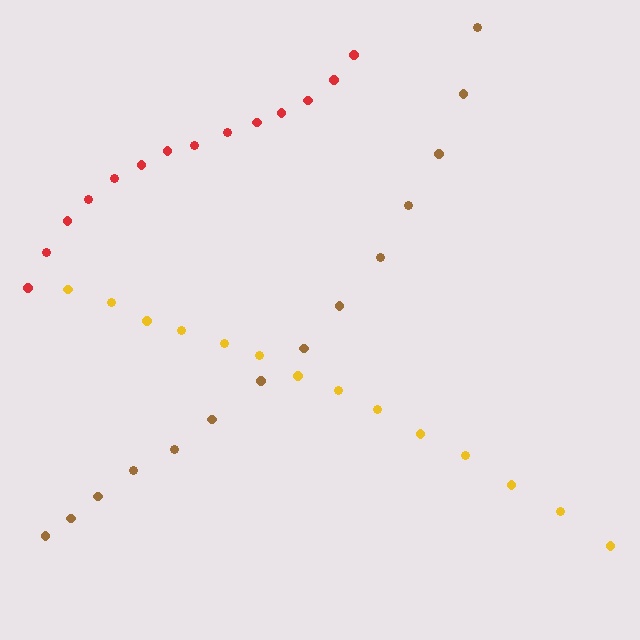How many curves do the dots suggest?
There are 3 distinct paths.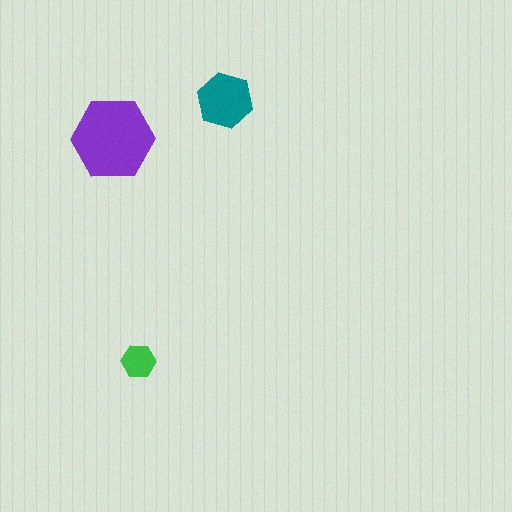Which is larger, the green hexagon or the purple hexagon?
The purple one.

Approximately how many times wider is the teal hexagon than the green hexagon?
About 1.5 times wider.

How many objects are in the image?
There are 3 objects in the image.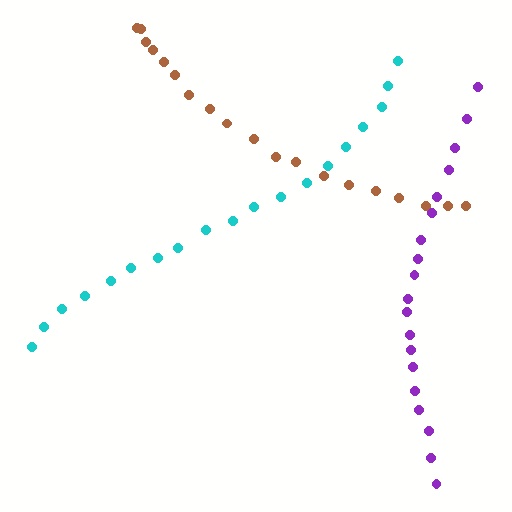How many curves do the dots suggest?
There are 3 distinct paths.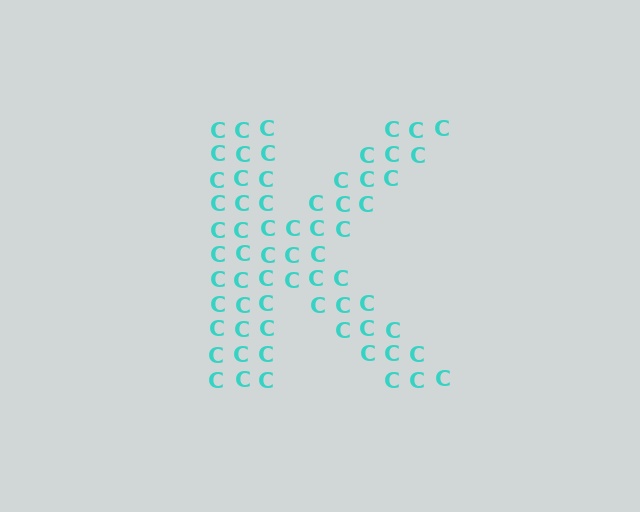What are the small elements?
The small elements are letter C's.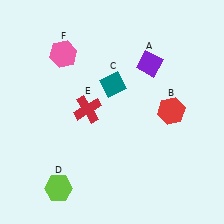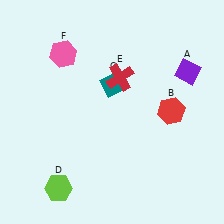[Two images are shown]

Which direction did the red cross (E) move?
The red cross (E) moved right.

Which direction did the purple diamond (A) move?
The purple diamond (A) moved right.